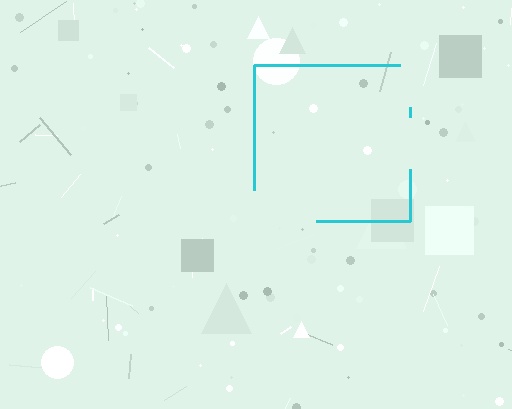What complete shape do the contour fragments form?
The contour fragments form a square.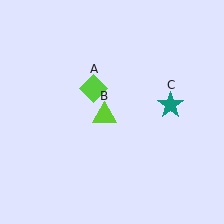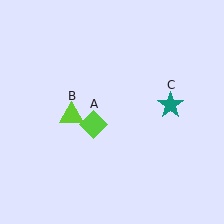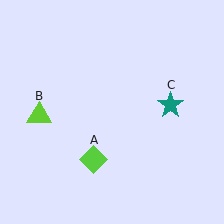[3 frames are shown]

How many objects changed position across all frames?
2 objects changed position: lime diamond (object A), lime triangle (object B).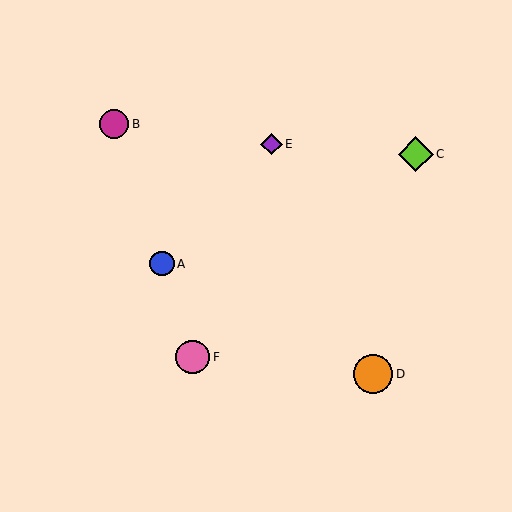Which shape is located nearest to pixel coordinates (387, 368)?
The orange circle (labeled D) at (373, 374) is nearest to that location.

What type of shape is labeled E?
Shape E is a purple diamond.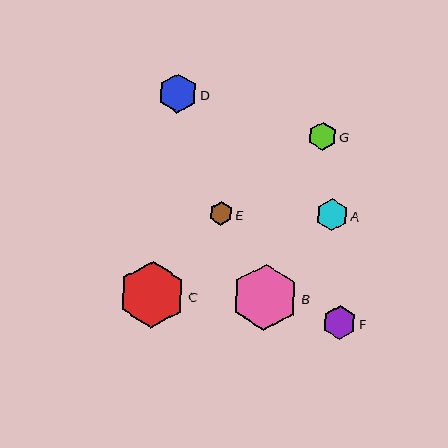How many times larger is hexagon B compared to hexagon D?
Hexagon B is approximately 1.7 times the size of hexagon D.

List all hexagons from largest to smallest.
From largest to smallest: C, B, D, F, A, G, E.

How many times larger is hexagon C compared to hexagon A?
Hexagon C is approximately 2.1 times the size of hexagon A.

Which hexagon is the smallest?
Hexagon E is the smallest with a size of approximately 24 pixels.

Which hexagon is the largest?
Hexagon C is the largest with a size of approximately 67 pixels.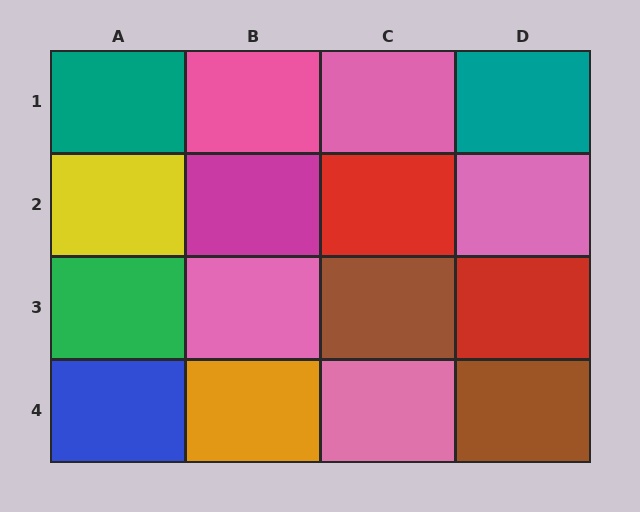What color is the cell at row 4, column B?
Orange.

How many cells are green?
1 cell is green.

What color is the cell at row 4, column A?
Blue.